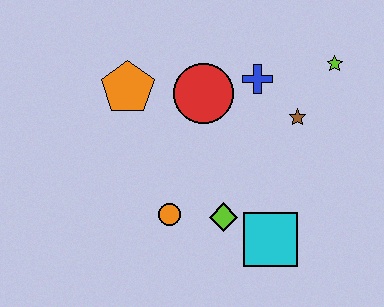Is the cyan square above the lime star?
No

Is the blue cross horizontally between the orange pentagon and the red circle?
No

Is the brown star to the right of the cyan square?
Yes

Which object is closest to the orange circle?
The lime diamond is closest to the orange circle.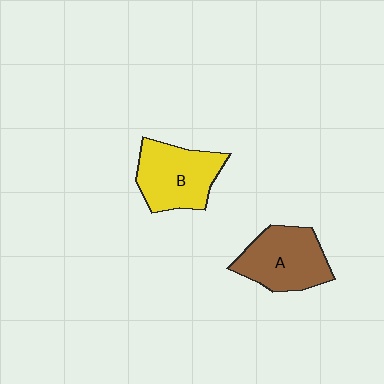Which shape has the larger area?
Shape B (yellow).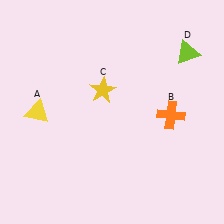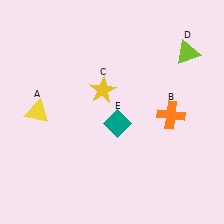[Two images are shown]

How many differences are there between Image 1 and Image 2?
There is 1 difference between the two images.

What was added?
A teal diamond (E) was added in Image 2.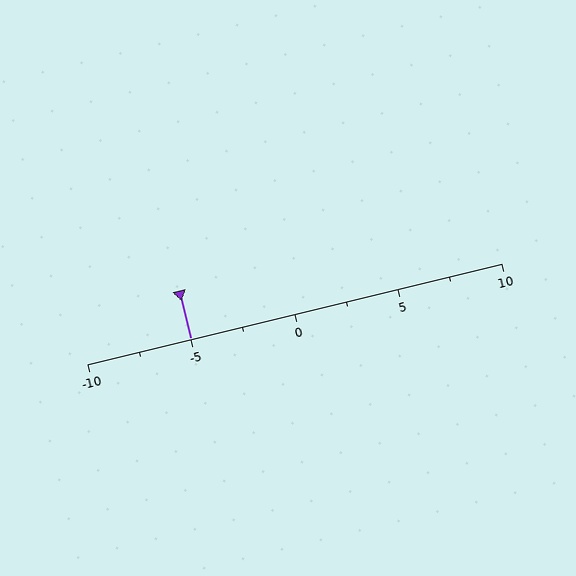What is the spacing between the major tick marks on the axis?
The major ticks are spaced 5 apart.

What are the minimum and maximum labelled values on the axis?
The axis runs from -10 to 10.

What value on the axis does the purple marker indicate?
The marker indicates approximately -5.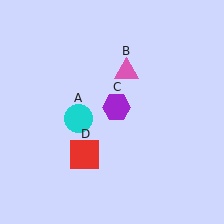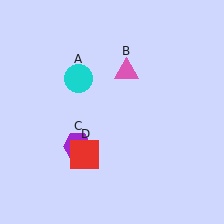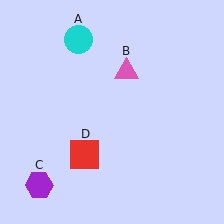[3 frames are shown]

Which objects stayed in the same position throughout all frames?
Pink triangle (object B) and red square (object D) remained stationary.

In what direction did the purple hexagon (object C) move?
The purple hexagon (object C) moved down and to the left.